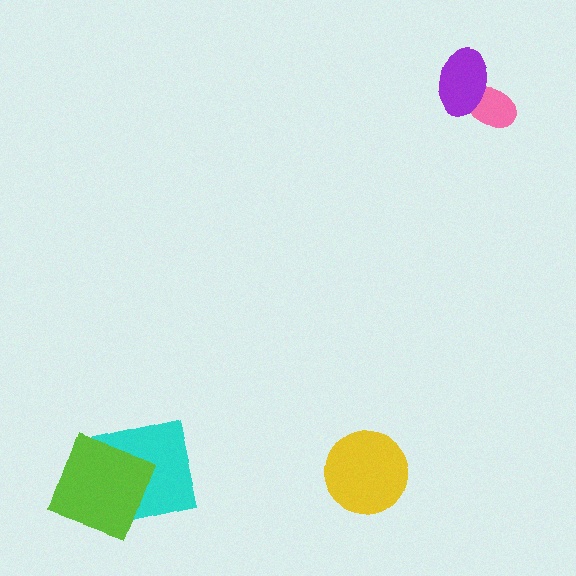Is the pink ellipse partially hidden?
Yes, it is partially covered by another shape.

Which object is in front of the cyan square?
The lime square is in front of the cyan square.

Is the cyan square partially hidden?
Yes, it is partially covered by another shape.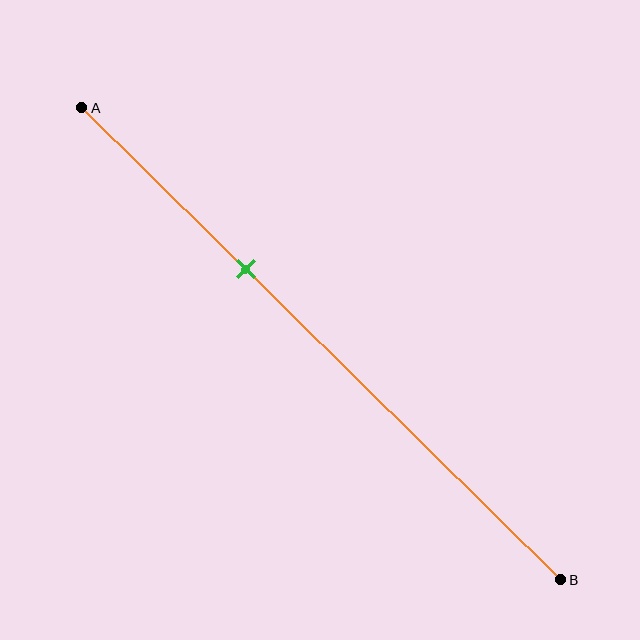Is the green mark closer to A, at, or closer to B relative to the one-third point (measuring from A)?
The green mark is approximately at the one-third point of segment AB.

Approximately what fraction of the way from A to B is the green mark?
The green mark is approximately 35% of the way from A to B.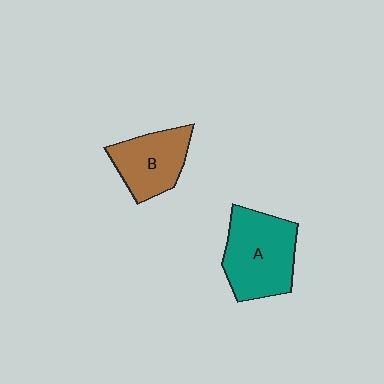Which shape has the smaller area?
Shape B (brown).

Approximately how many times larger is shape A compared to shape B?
Approximately 1.4 times.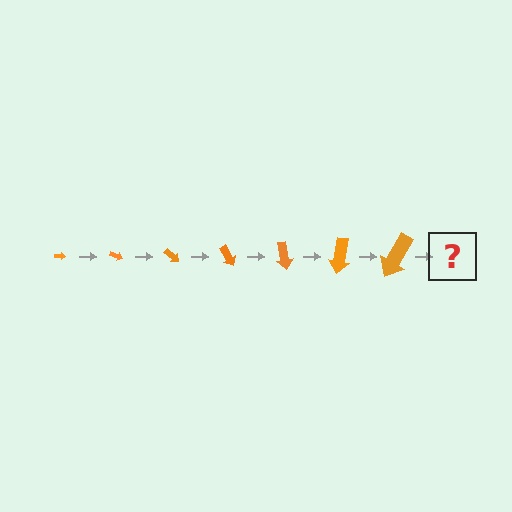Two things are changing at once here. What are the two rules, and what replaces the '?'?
The two rules are that the arrow grows larger each step and it rotates 20 degrees each step. The '?' should be an arrow, larger than the previous one and rotated 140 degrees from the start.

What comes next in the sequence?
The next element should be an arrow, larger than the previous one and rotated 140 degrees from the start.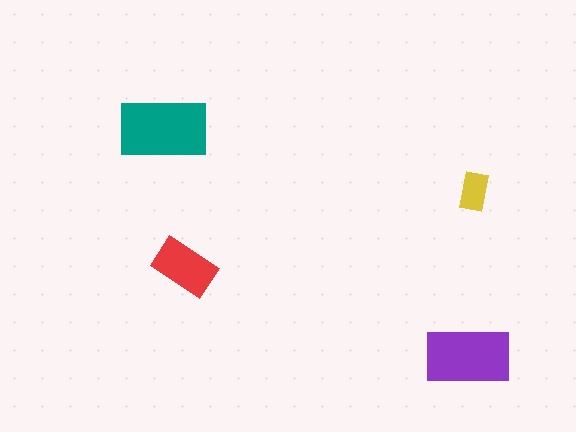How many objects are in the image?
There are 4 objects in the image.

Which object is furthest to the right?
The yellow rectangle is rightmost.